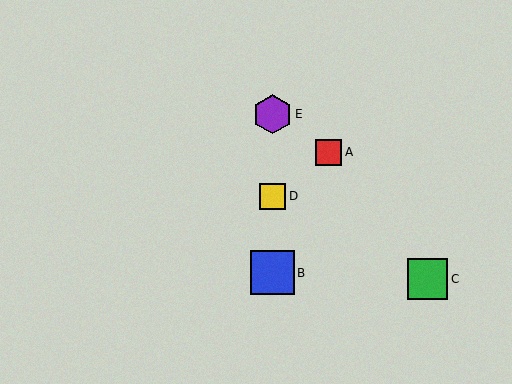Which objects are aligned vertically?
Objects B, D, E are aligned vertically.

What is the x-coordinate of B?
Object B is at x≈273.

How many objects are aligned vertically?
3 objects (B, D, E) are aligned vertically.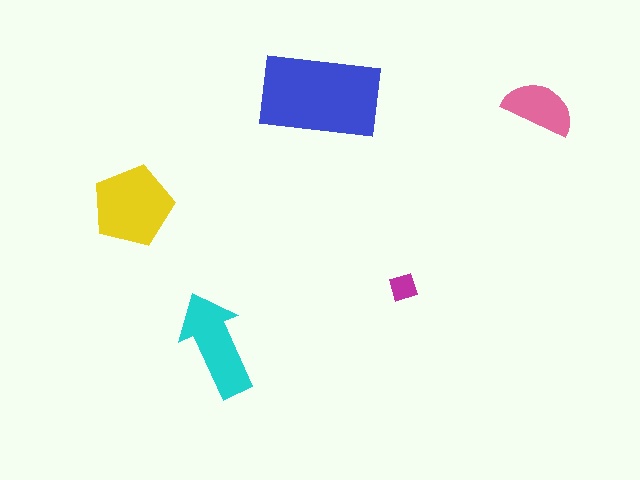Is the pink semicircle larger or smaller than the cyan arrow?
Smaller.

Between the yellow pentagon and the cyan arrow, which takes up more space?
The yellow pentagon.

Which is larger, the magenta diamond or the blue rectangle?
The blue rectangle.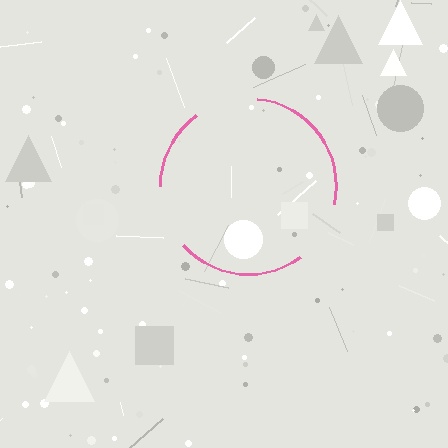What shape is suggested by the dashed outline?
The dashed outline suggests a circle.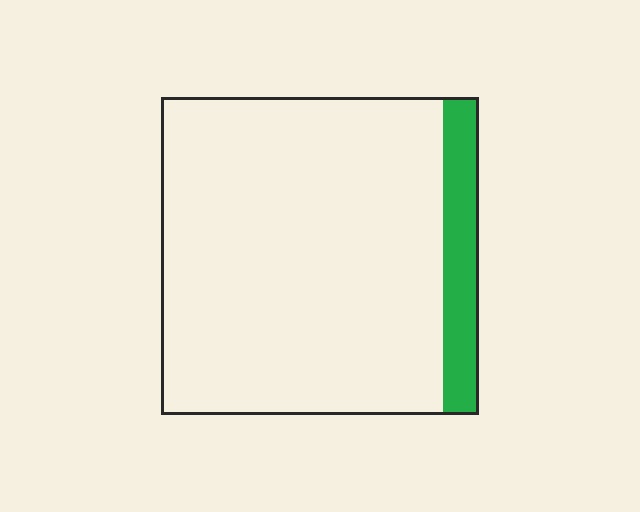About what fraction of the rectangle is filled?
About one eighth (1/8).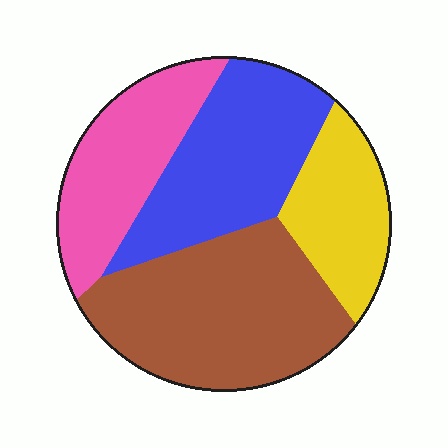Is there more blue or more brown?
Brown.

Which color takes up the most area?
Brown, at roughly 35%.